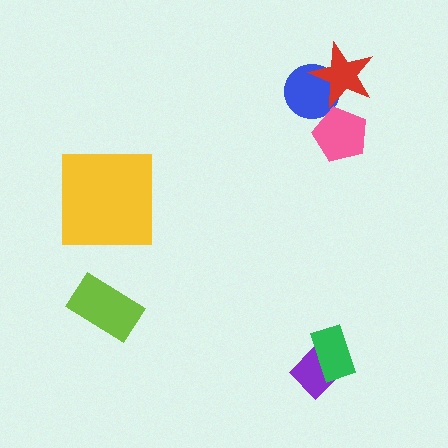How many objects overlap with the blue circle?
1 object overlaps with the blue circle.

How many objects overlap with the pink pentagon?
0 objects overlap with the pink pentagon.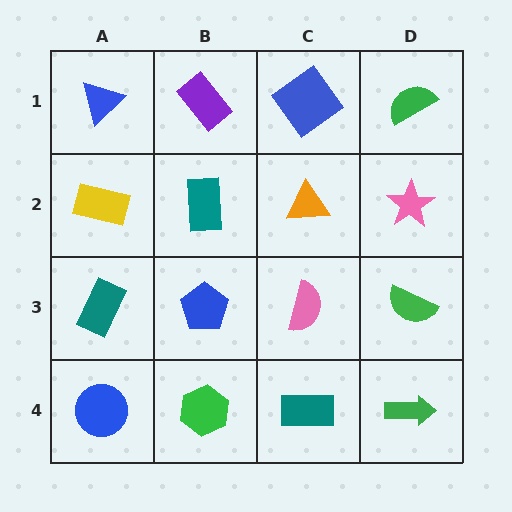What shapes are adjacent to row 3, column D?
A pink star (row 2, column D), a green arrow (row 4, column D), a pink semicircle (row 3, column C).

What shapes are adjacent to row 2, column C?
A blue diamond (row 1, column C), a pink semicircle (row 3, column C), a teal rectangle (row 2, column B), a pink star (row 2, column D).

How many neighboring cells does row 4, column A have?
2.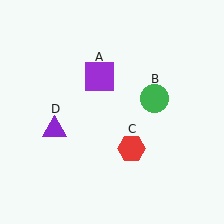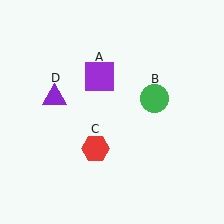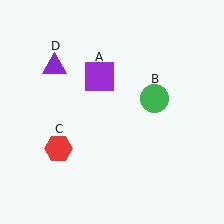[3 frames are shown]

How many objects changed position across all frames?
2 objects changed position: red hexagon (object C), purple triangle (object D).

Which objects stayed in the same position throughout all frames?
Purple square (object A) and green circle (object B) remained stationary.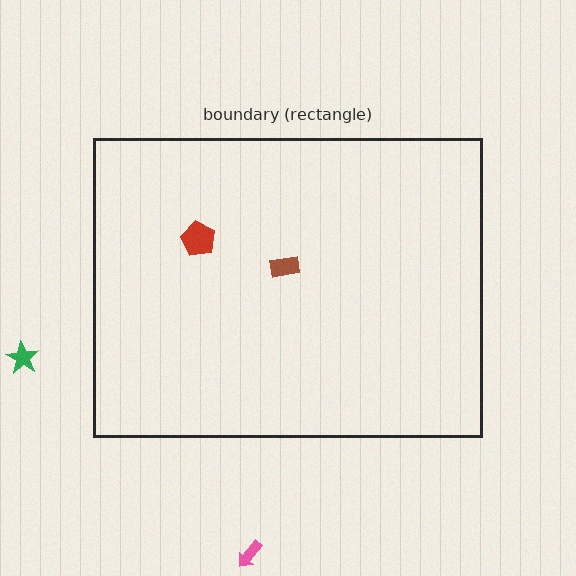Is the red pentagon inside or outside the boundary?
Inside.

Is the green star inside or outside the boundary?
Outside.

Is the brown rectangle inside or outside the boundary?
Inside.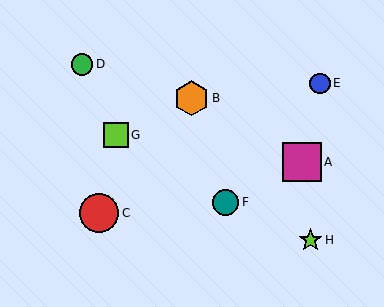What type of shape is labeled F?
Shape F is a teal circle.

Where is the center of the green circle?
The center of the green circle is at (82, 64).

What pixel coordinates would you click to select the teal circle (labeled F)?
Click at (226, 202) to select the teal circle F.